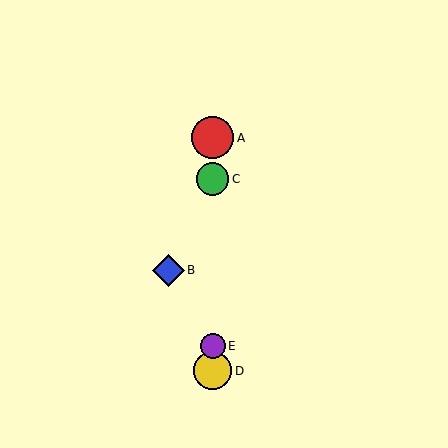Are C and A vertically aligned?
Yes, both are at x≈213.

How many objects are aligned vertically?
4 objects (A, C, D, E) are aligned vertically.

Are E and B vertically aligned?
No, E is at x≈213 and B is at x≈168.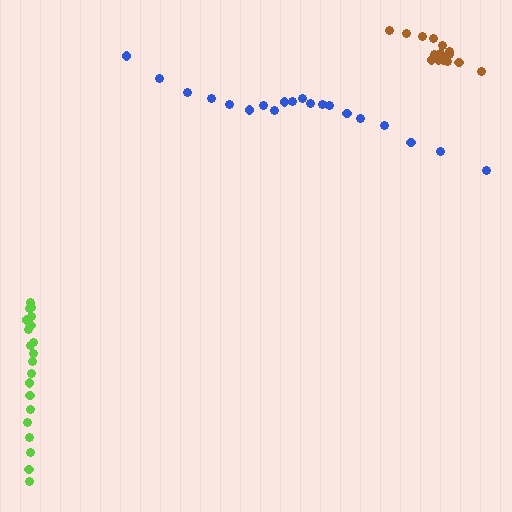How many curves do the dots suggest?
There are 3 distinct paths.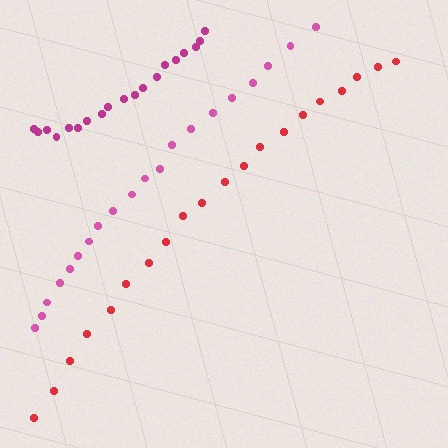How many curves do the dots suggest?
There are 3 distinct paths.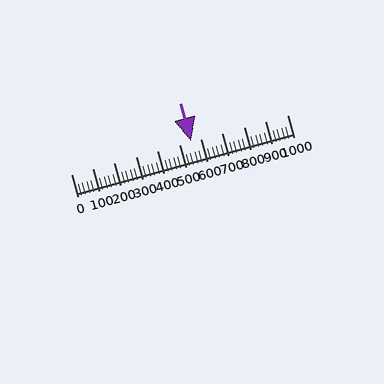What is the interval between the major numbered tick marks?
The major tick marks are spaced 100 units apart.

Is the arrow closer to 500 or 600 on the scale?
The arrow is closer to 600.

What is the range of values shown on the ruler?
The ruler shows values from 0 to 1000.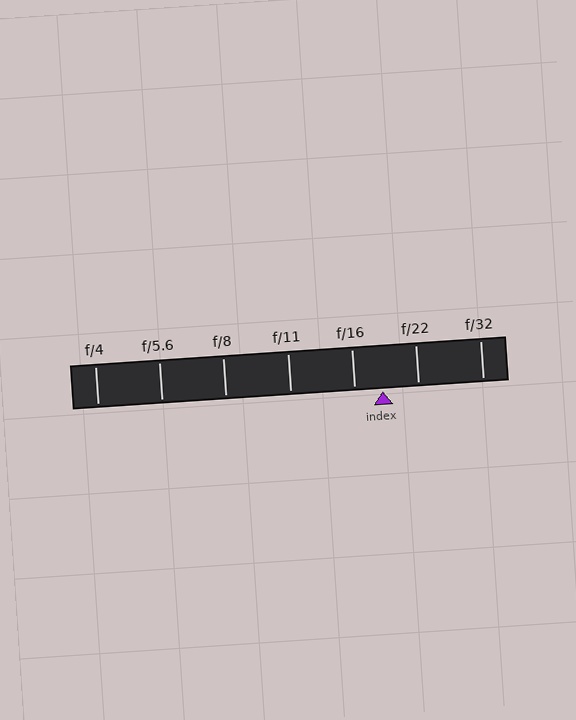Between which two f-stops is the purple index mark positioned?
The index mark is between f/16 and f/22.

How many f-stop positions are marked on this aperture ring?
There are 7 f-stop positions marked.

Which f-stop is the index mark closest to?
The index mark is closest to f/16.